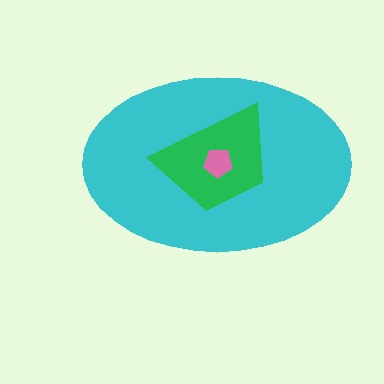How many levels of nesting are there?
3.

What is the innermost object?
The pink pentagon.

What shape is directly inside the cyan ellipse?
The green trapezoid.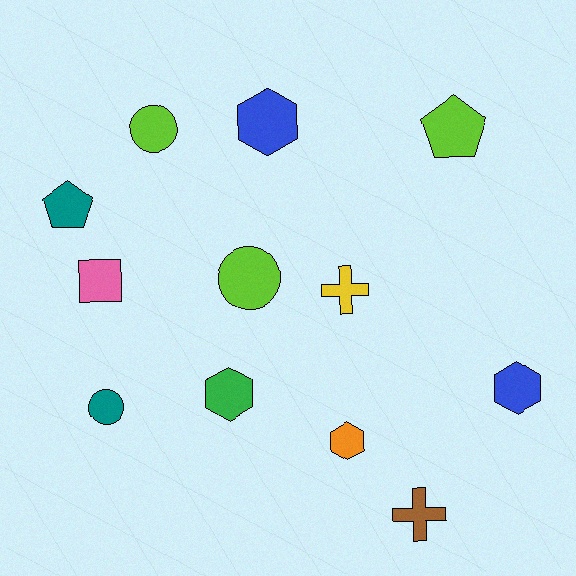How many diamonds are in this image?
There are no diamonds.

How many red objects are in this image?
There are no red objects.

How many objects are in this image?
There are 12 objects.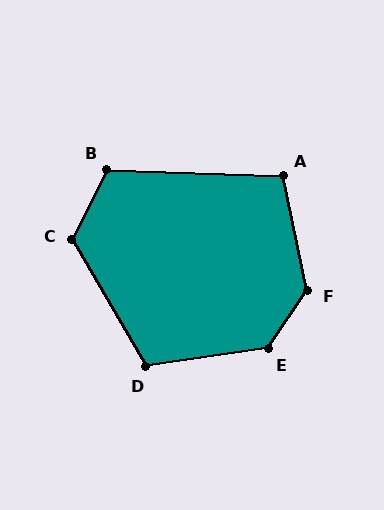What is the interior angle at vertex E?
Approximately 132 degrees (obtuse).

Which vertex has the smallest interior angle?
A, at approximately 104 degrees.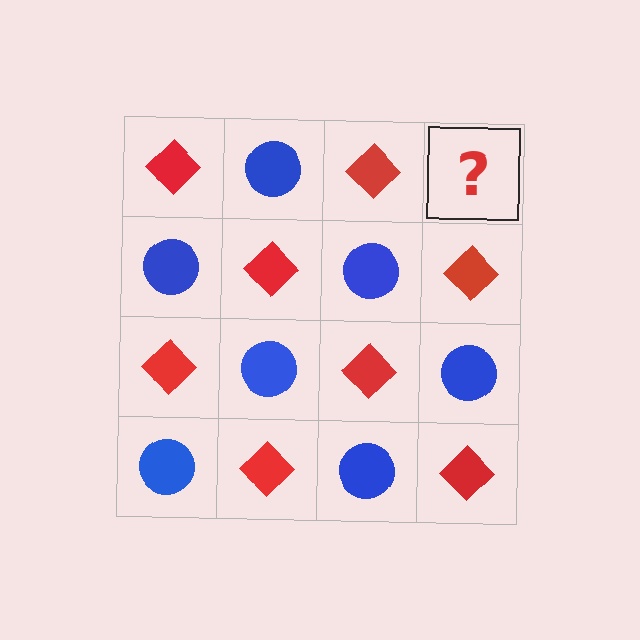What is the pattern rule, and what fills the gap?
The rule is that it alternates red diamond and blue circle in a checkerboard pattern. The gap should be filled with a blue circle.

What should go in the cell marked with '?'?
The missing cell should contain a blue circle.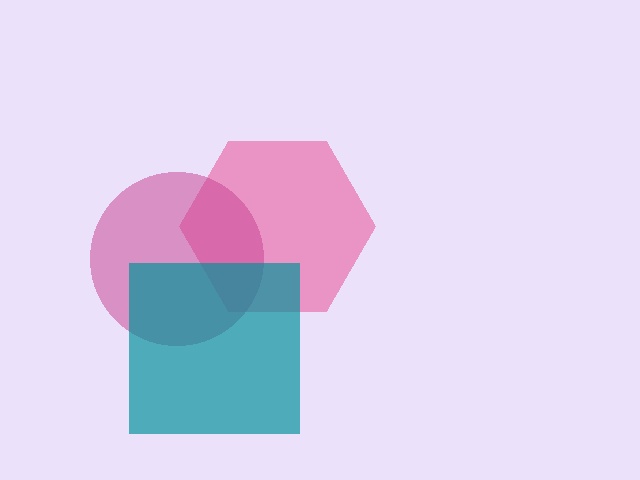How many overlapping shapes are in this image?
There are 3 overlapping shapes in the image.